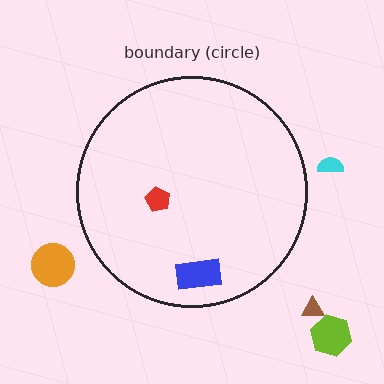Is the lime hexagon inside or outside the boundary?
Outside.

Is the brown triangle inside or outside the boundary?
Outside.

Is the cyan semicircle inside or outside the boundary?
Outside.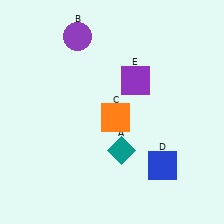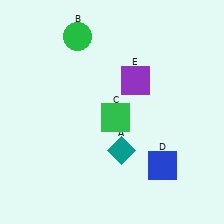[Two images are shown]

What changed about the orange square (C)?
In Image 1, C is orange. In Image 2, it changed to green.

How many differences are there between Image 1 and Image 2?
There are 2 differences between the two images.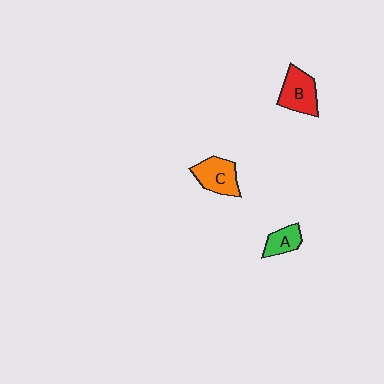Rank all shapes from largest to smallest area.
From largest to smallest: B (red), C (orange), A (green).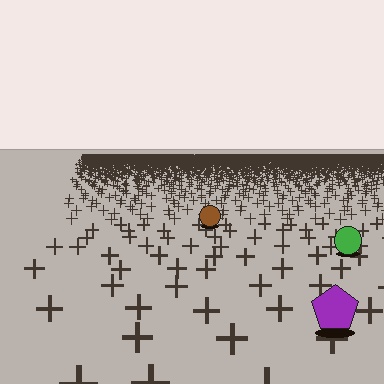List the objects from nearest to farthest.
From nearest to farthest: the purple pentagon, the green circle, the brown circle.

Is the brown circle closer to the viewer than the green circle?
No. The green circle is closer — you can tell from the texture gradient: the ground texture is coarser near it.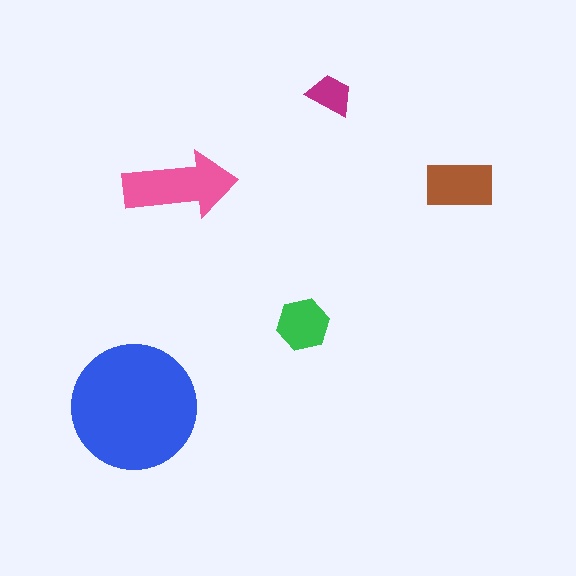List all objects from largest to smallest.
The blue circle, the pink arrow, the brown rectangle, the green hexagon, the magenta trapezoid.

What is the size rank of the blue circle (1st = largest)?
1st.